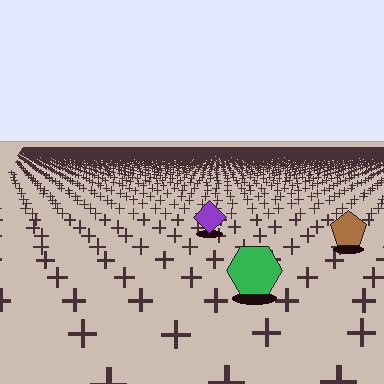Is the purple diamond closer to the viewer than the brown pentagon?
No. The brown pentagon is closer — you can tell from the texture gradient: the ground texture is coarser near it.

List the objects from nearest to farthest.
From nearest to farthest: the green hexagon, the brown pentagon, the purple diamond.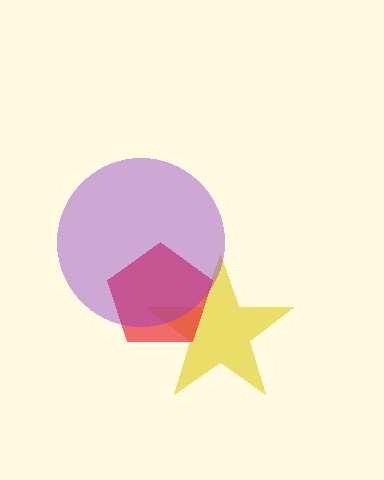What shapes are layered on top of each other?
The layered shapes are: a yellow star, a red pentagon, a purple circle.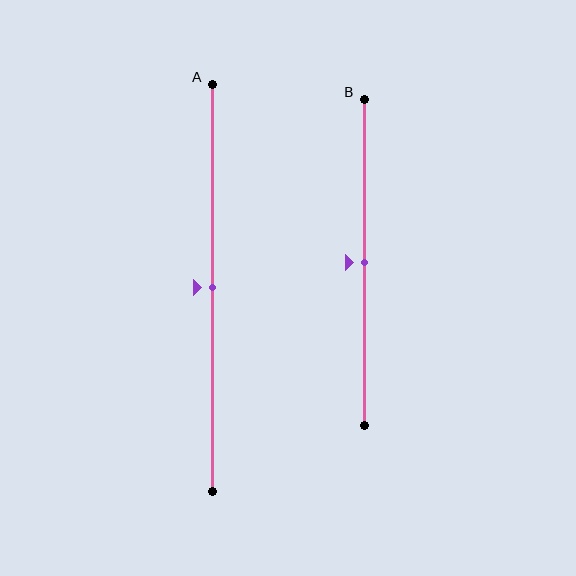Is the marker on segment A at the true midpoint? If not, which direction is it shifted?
Yes, the marker on segment A is at the true midpoint.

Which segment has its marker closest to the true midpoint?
Segment A has its marker closest to the true midpoint.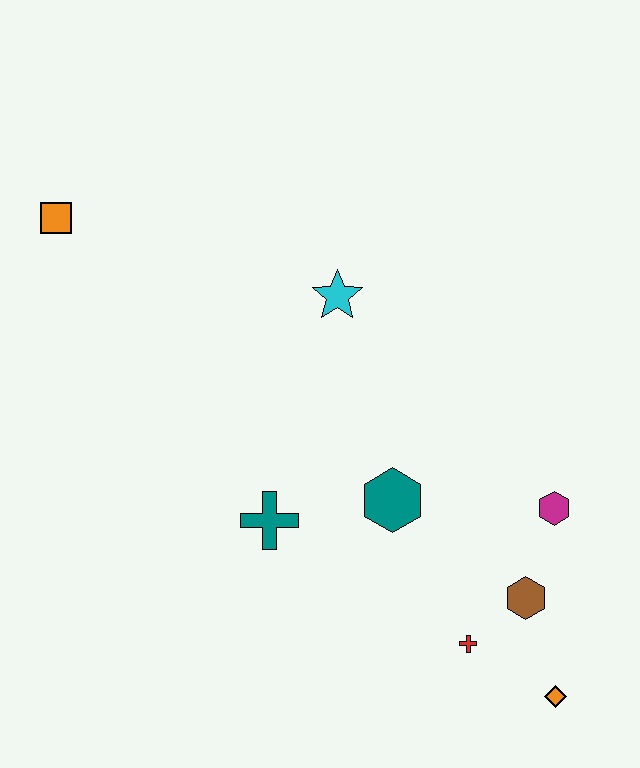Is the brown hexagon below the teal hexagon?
Yes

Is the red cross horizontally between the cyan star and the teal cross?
No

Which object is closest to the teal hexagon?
The teal cross is closest to the teal hexagon.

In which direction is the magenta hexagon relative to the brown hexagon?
The magenta hexagon is above the brown hexagon.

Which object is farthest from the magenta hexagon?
The orange square is farthest from the magenta hexagon.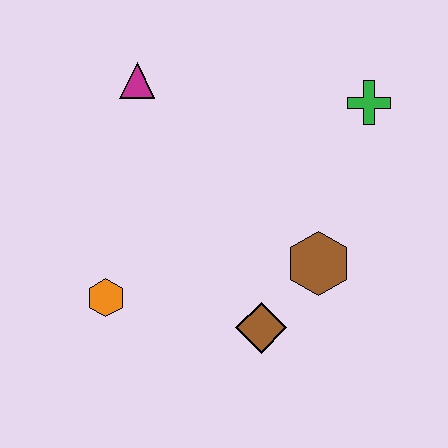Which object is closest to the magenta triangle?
The orange hexagon is closest to the magenta triangle.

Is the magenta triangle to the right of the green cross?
No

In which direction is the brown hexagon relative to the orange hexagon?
The brown hexagon is to the right of the orange hexagon.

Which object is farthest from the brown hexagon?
The magenta triangle is farthest from the brown hexagon.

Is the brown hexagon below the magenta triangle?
Yes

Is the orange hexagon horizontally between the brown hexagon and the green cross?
No